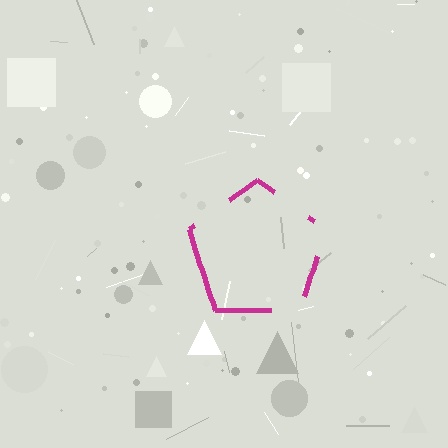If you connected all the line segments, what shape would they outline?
They would outline a pentagon.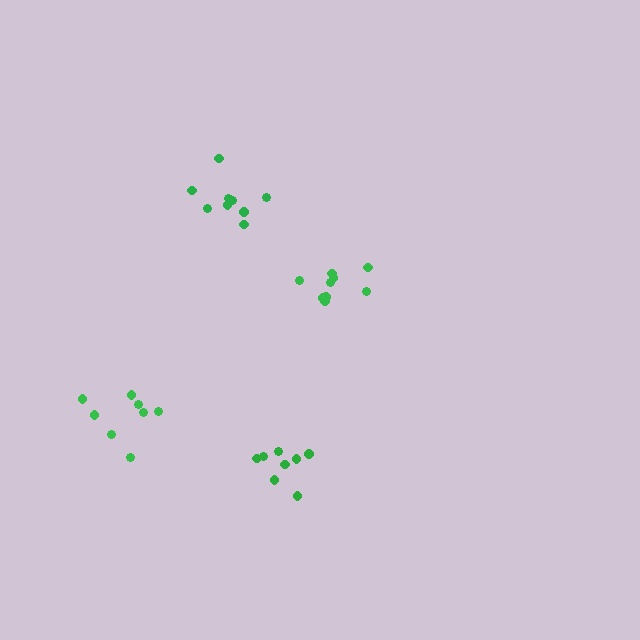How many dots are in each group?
Group 1: 8 dots, Group 2: 9 dots, Group 3: 9 dots, Group 4: 8 dots (34 total).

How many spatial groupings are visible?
There are 4 spatial groupings.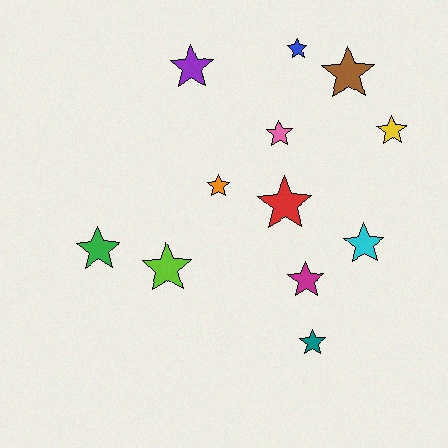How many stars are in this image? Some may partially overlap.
There are 12 stars.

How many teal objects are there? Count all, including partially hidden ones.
There is 1 teal object.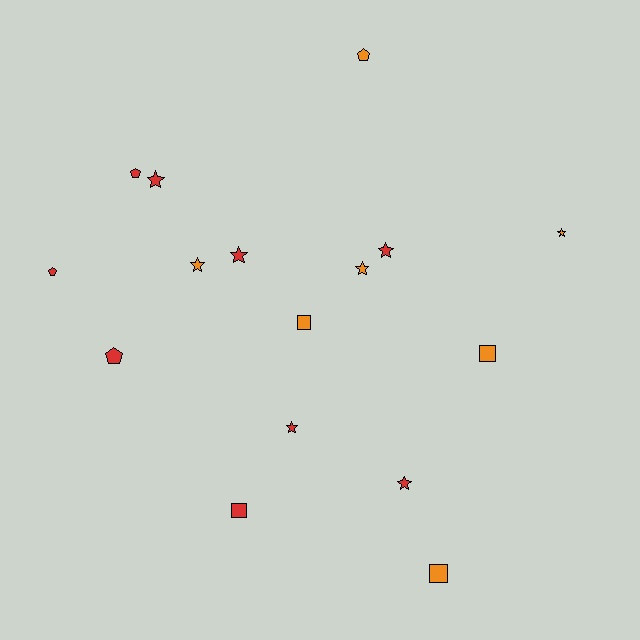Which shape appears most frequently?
Star, with 8 objects.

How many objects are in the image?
There are 16 objects.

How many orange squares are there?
There are 3 orange squares.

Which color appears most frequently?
Red, with 9 objects.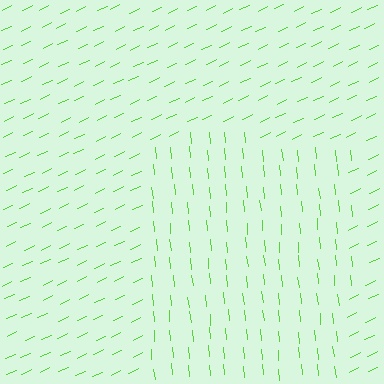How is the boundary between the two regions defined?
The boundary is defined purely by a change in line orientation (approximately 70 degrees difference). All lines are the same color and thickness.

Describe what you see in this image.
The image is filled with small lime line segments. A rectangle region in the image has lines oriented differently from the surrounding lines, creating a visible texture boundary.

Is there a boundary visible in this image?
Yes, there is a texture boundary formed by a change in line orientation.